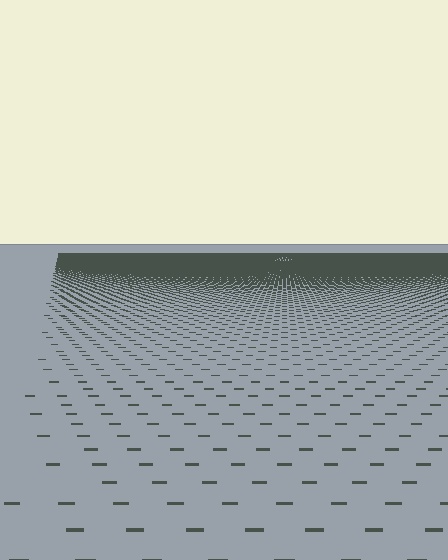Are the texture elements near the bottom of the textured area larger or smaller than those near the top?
Larger. Near the bottom, elements are closer to the viewer and appear at a bigger on-screen size.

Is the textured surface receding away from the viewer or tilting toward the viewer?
The surface is receding away from the viewer. Texture elements get smaller and denser toward the top.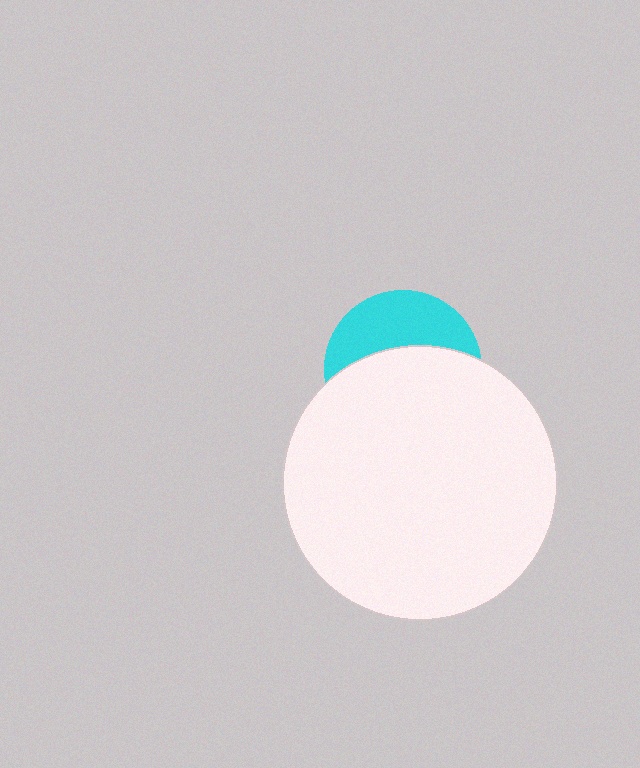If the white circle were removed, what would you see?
You would see the complete cyan circle.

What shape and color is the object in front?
The object in front is a white circle.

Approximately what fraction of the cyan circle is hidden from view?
Roughly 62% of the cyan circle is hidden behind the white circle.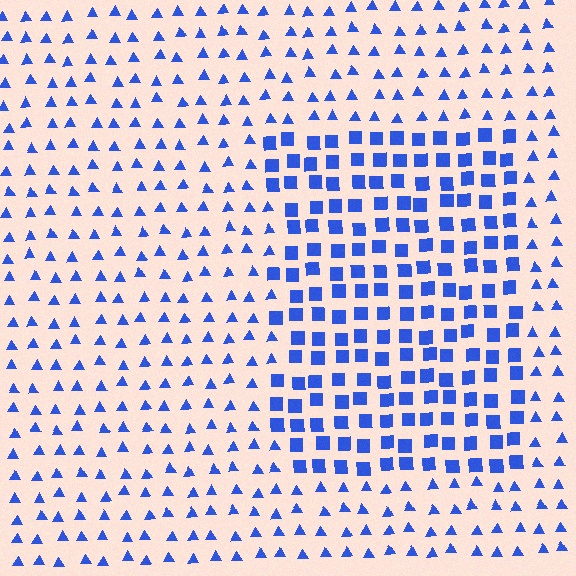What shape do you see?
I see a rectangle.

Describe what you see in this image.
The image is filled with small blue elements arranged in a uniform grid. A rectangle-shaped region contains squares, while the surrounding area contains triangles. The boundary is defined purely by the change in element shape.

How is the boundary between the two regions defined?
The boundary is defined by a change in element shape: squares inside vs. triangles outside. All elements share the same color and spacing.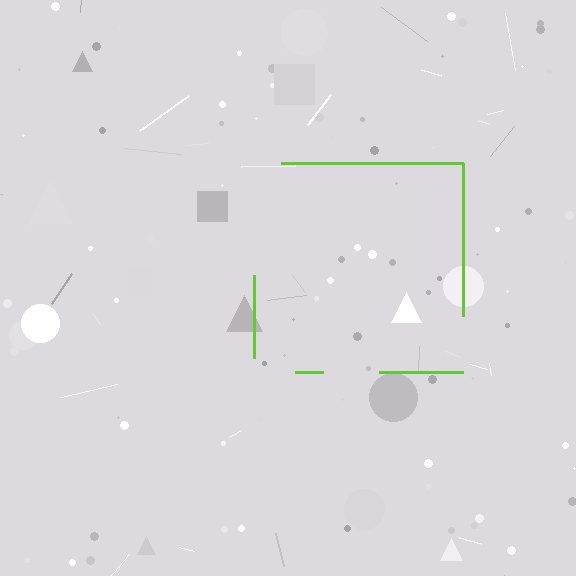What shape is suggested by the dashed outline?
The dashed outline suggests a square.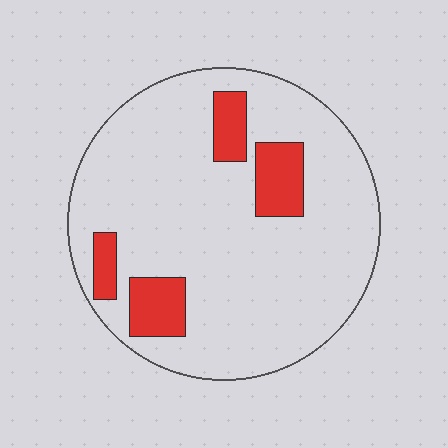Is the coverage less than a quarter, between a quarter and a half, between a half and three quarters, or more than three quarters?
Less than a quarter.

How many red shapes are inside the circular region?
4.